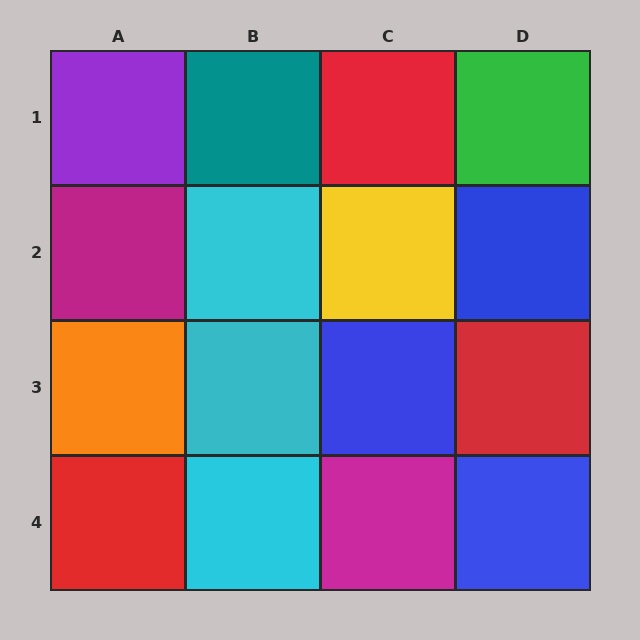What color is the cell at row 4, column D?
Blue.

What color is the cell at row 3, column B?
Cyan.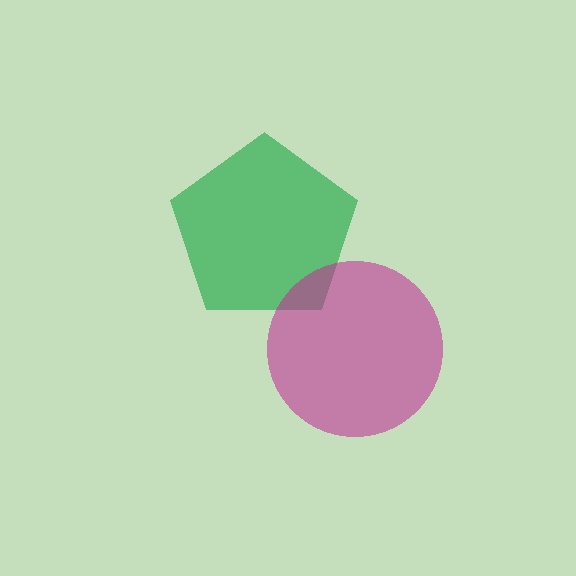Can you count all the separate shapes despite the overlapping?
Yes, there are 2 separate shapes.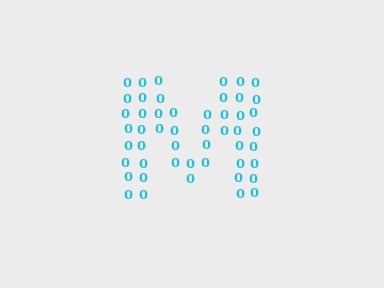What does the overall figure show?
The overall figure shows the letter M.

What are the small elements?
The small elements are digit 0's.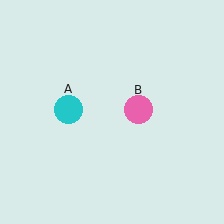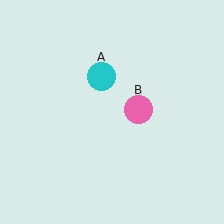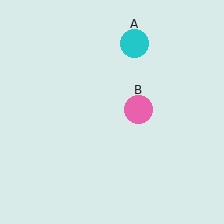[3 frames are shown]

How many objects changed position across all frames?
1 object changed position: cyan circle (object A).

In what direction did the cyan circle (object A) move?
The cyan circle (object A) moved up and to the right.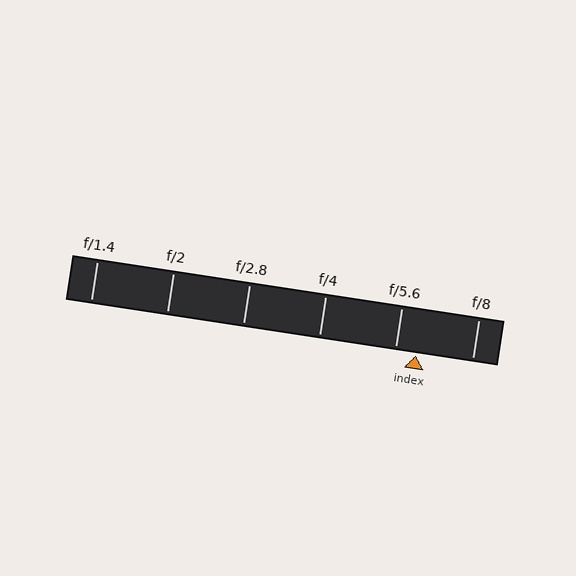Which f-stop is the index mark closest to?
The index mark is closest to f/5.6.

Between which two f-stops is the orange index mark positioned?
The index mark is between f/5.6 and f/8.